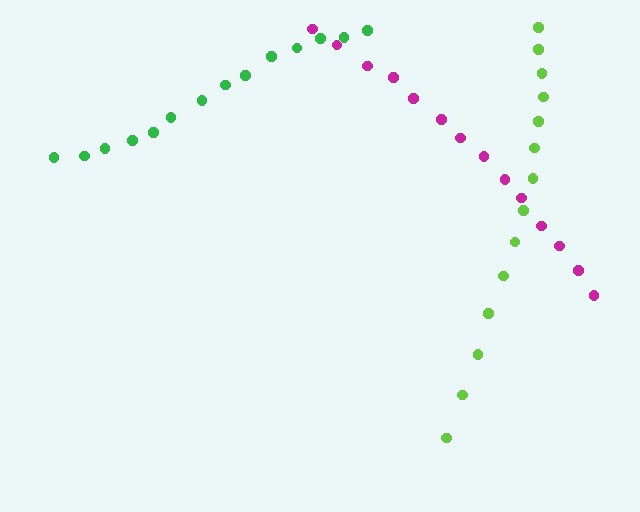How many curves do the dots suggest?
There are 3 distinct paths.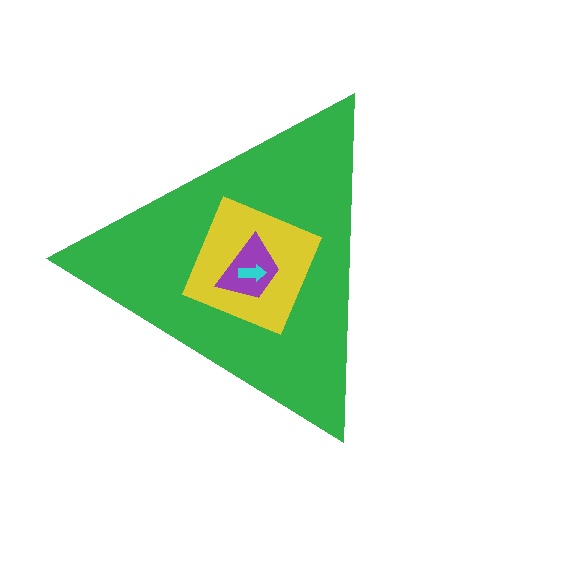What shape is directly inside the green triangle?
The yellow diamond.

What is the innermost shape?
The cyan arrow.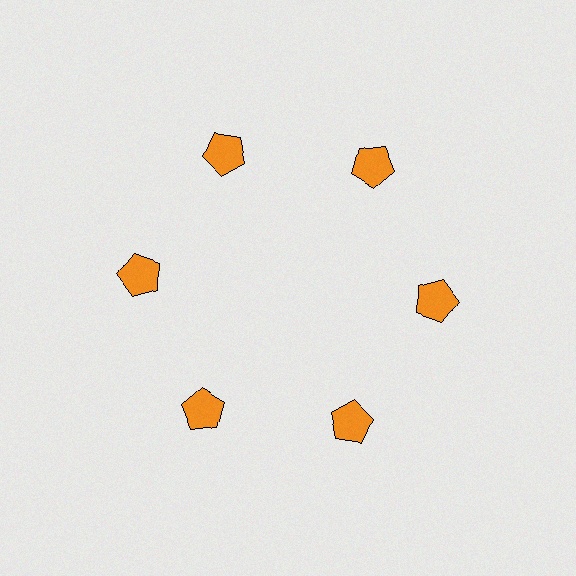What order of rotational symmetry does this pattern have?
This pattern has 6-fold rotational symmetry.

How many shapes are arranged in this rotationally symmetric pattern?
There are 6 shapes, arranged in 6 groups of 1.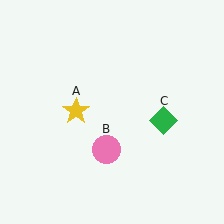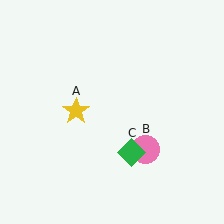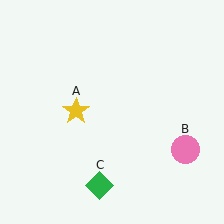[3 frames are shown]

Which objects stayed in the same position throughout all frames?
Yellow star (object A) remained stationary.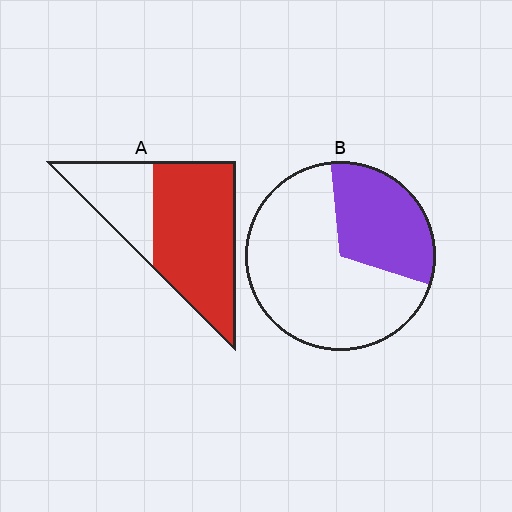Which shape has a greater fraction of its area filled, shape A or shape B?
Shape A.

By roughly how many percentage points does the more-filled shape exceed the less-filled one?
By roughly 35 percentage points (A over B).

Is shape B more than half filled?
No.